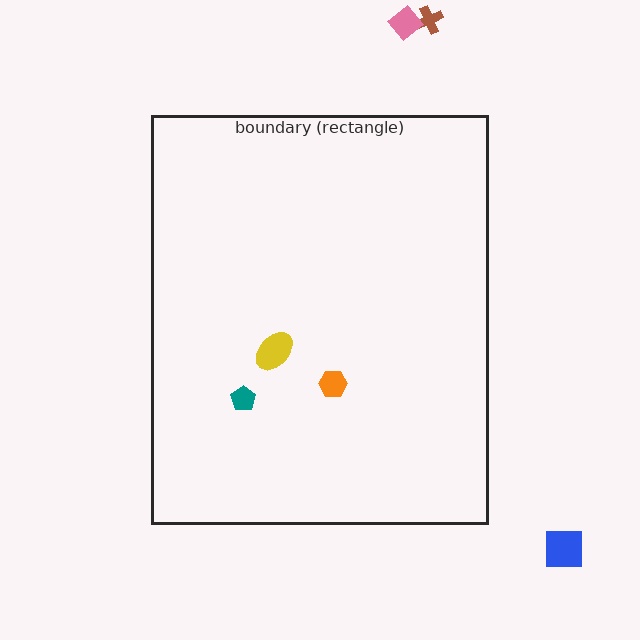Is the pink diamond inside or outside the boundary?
Outside.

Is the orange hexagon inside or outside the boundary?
Inside.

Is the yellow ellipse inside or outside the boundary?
Inside.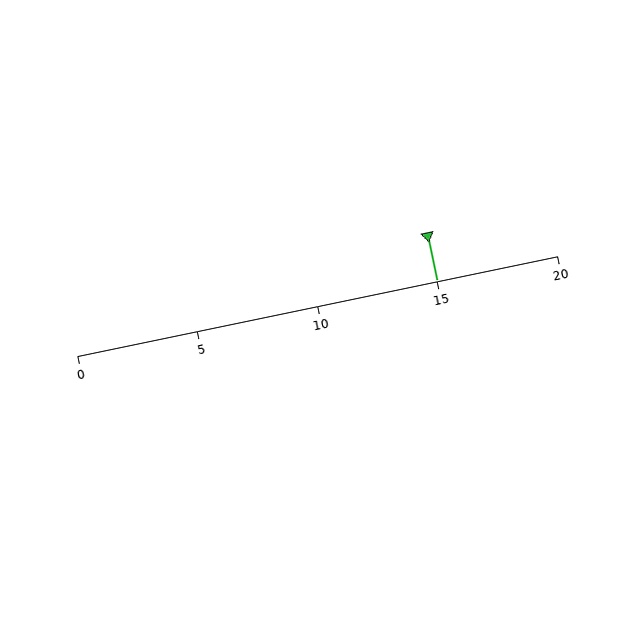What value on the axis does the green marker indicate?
The marker indicates approximately 15.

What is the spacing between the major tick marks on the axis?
The major ticks are spaced 5 apart.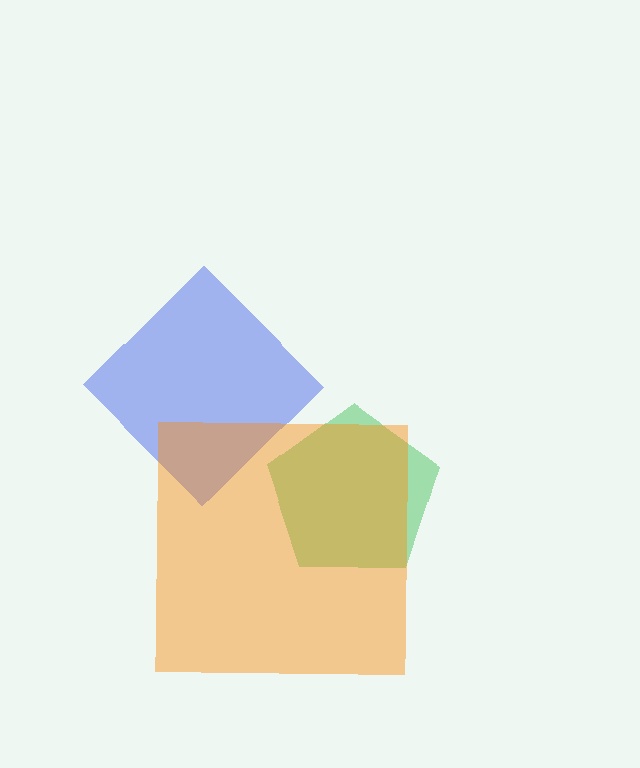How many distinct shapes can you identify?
There are 3 distinct shapes: a green pentagon, a blue diamond, an orange square.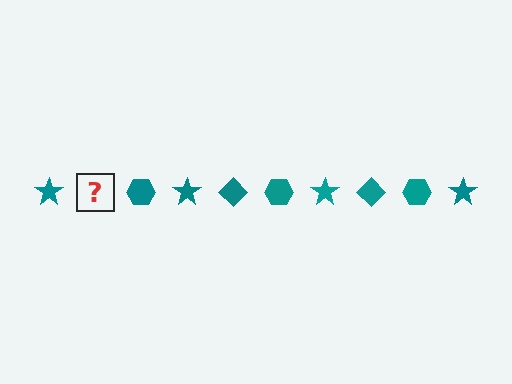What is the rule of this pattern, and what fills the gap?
The rule is that the pattern cycles through star, diamond, hexagon shapes in teal. The gap should be filled with a teal diamond.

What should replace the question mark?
The question mark should be replaced with a teal diamond.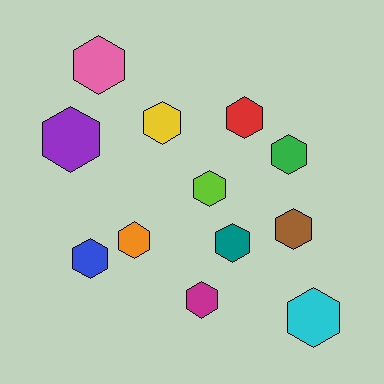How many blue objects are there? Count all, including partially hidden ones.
There is 1 blue object.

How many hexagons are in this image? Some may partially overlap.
There are 12 hexagons.